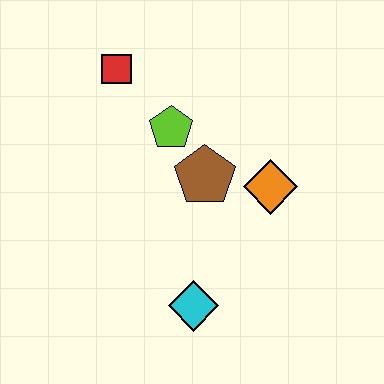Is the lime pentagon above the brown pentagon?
Yes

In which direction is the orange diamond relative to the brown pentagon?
The orange diamond is to the right of the brown pentagon.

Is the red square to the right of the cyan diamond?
No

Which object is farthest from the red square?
The cyan diamond is farthest from the red square.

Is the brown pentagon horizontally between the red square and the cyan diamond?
No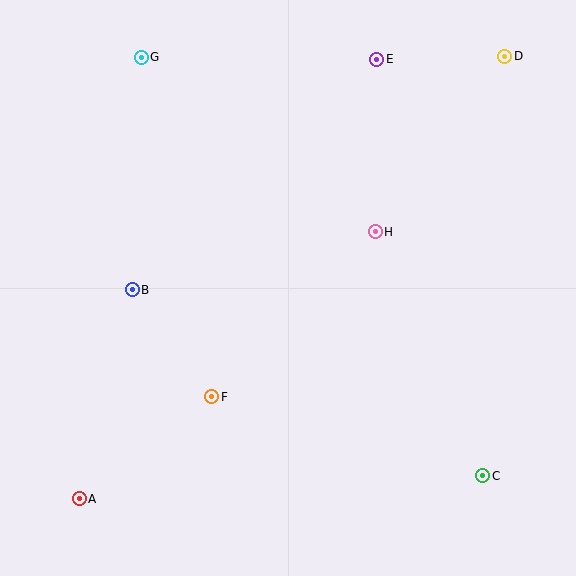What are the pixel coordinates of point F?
Point F is at (212, 397).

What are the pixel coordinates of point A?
Point A is at (79, 499).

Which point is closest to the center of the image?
Point H at (375, 232) is closest to the center.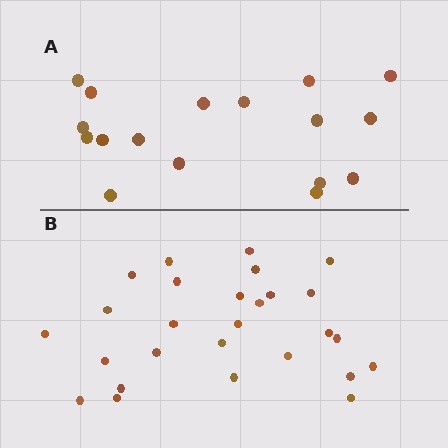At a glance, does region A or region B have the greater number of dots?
Region B (the bottom region) has more dots.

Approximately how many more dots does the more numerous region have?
Region B has roughly 10 or so more dots than region A.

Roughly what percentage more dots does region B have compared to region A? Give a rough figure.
About 60% more.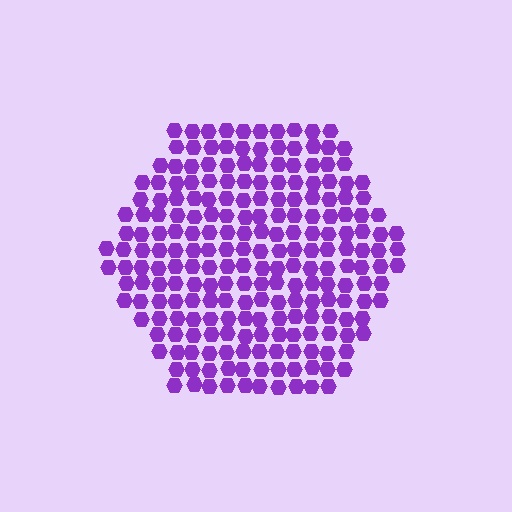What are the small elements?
The small elements are hexagons.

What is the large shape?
The large shape is a hexagon.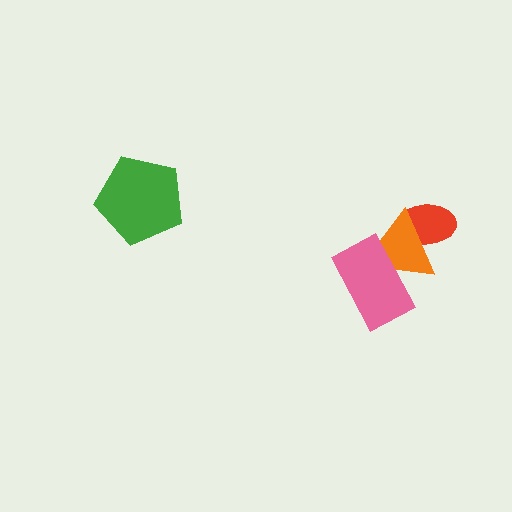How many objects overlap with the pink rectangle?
1 object overlaps with the pink rectangle.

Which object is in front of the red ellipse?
The orange triangle is in front of the red ellipse.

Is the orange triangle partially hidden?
Yes, it is partially covered by another shape.